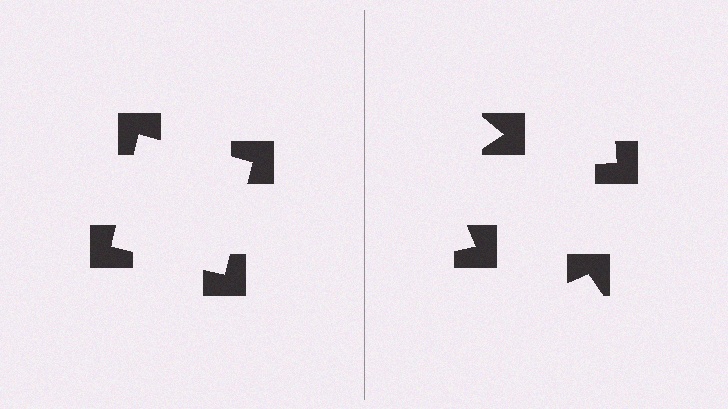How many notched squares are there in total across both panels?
8 — 4 on each side.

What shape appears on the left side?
An illusory square.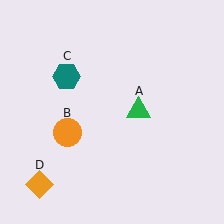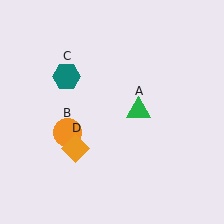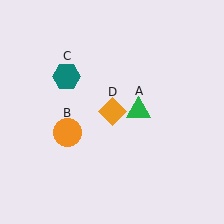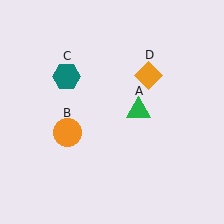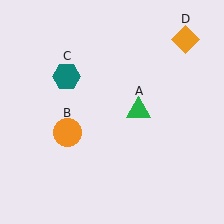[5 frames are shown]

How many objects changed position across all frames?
1 object changed position: orange diamond (object D).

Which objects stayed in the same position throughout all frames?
Green triangle (object A) and orange circle (object B) and teal hexagon (object C) remained stationary.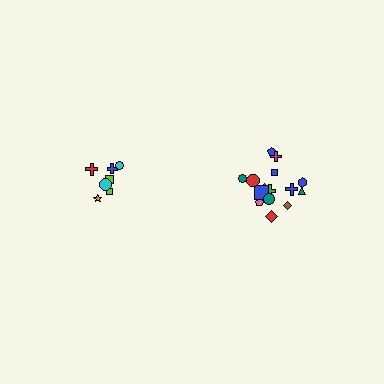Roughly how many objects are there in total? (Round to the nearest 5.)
Roughly 20 objects in total.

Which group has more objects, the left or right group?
The right group.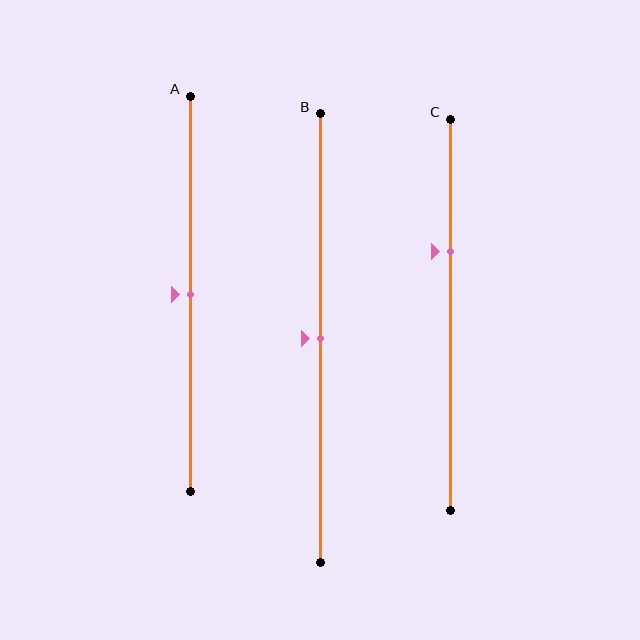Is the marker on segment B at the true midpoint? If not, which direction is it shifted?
Yes, the marker on segment B is at the true midpoint.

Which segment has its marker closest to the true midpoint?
Segment A has its marker closest to the true midpoint.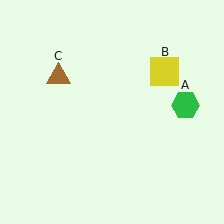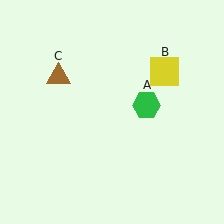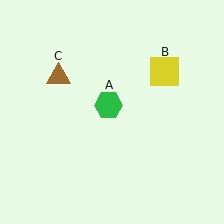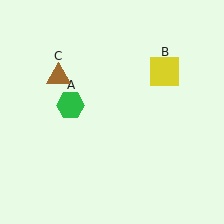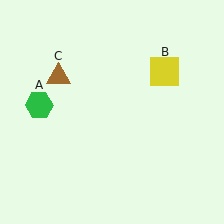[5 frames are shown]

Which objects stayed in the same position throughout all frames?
Yellow square (object B) and brown triangle (object C) remained stationary.